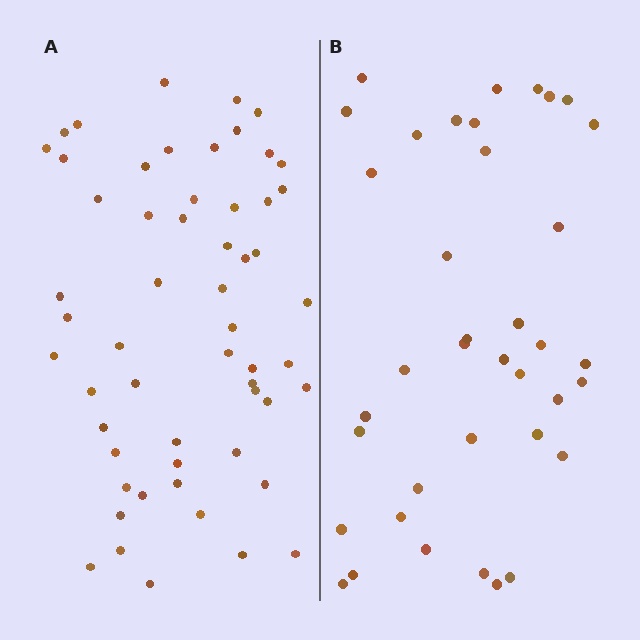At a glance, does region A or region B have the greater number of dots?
Region A (the left region) has more dots.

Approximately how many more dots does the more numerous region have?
Region A has approximately 20 more dots than region B.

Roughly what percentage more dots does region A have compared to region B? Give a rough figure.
About 45% more.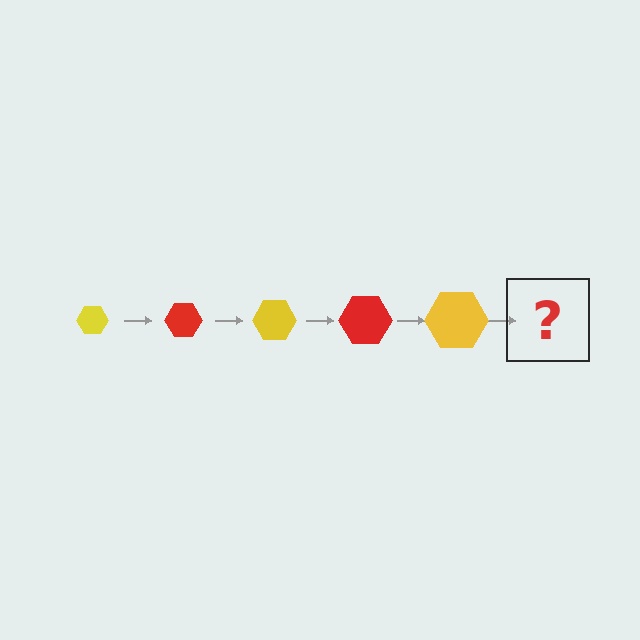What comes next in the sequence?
The next element should be a red hexagon, larger than the previous one.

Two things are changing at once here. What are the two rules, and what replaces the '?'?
The two rules are that the hexagon grows larger each step and the color cycles through yellow and red. The '?' should be a red hexagon, larger than the previous one.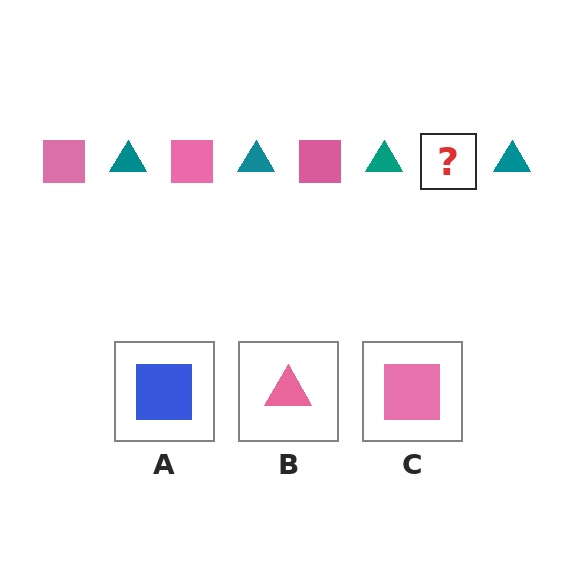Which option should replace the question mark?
Option C.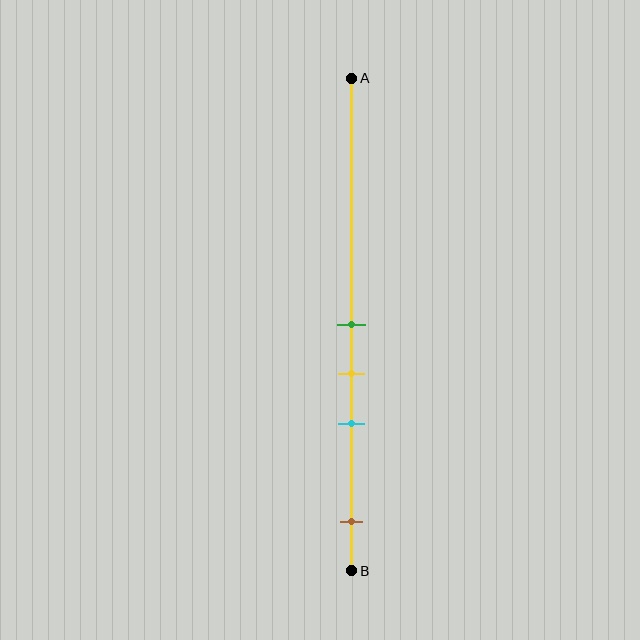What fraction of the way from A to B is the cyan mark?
The cyan mark is approximately 70% (0.7) of the way from A to B.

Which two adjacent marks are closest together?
The green and yellow marks are the closest adjacent pair.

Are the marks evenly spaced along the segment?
No, the marks are not evenly spaced.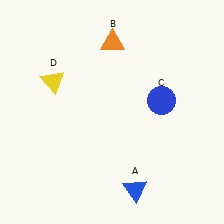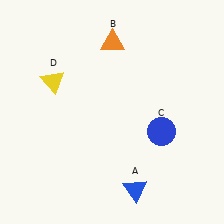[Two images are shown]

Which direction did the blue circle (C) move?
The blue circle (C) moved down.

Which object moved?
The blue circle (C) moved down.